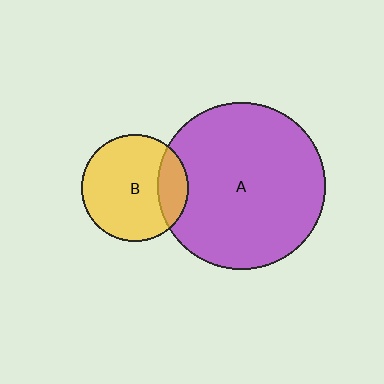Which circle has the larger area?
Circle A (purple).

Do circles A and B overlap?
Yes.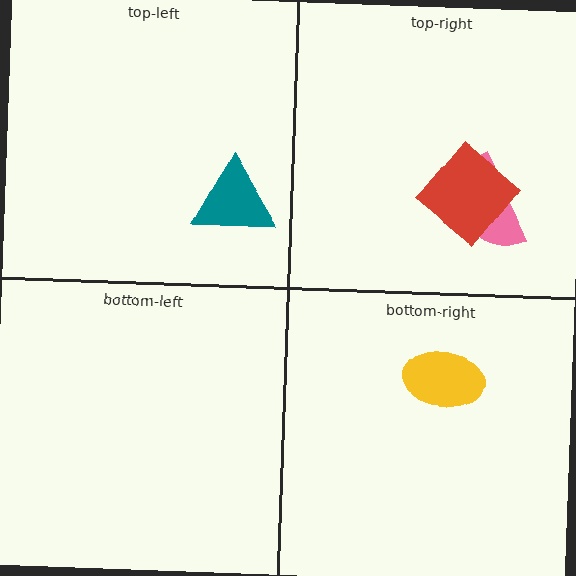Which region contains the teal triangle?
The top-left region.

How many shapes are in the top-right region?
2.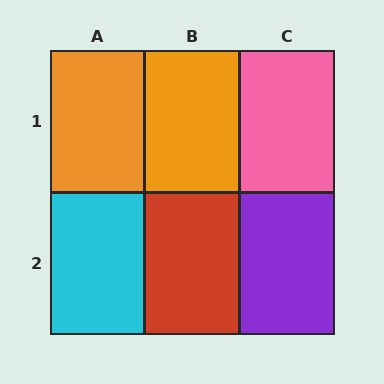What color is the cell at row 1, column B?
Orange.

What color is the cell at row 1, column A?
Orange.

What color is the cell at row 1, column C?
Pink.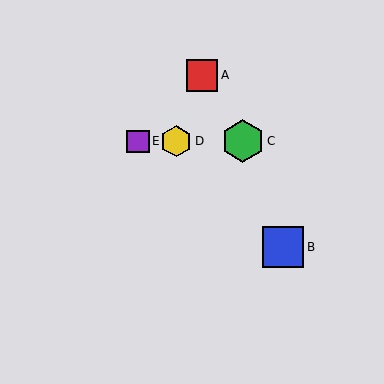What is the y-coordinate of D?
Object D is at y≈141.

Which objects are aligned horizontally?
Objects C, D, E are aligned horizontally.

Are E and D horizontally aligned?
Yes, both are at y≈141.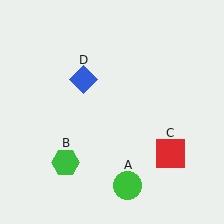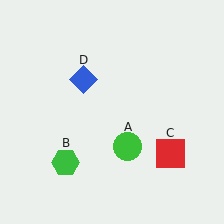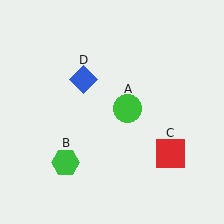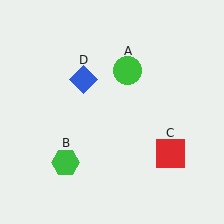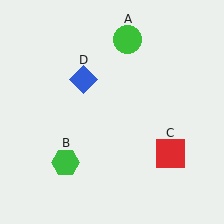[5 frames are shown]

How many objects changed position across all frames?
1 object changed position: green circle (object A).